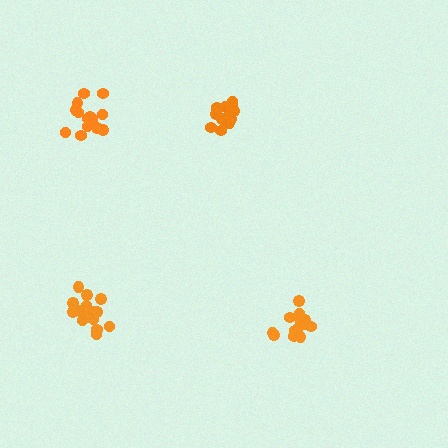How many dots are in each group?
Group 1: 14 dots, Group 2: 17 dots, Group 3: 15 dots, Group 4: 15 dots (61 total).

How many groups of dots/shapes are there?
There are 4 groups.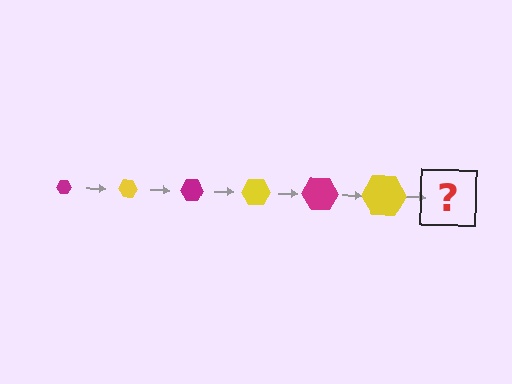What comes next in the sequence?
The next element should be a magenta hexagon, larger than the previous one.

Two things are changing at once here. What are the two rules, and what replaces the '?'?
The two rules are that the hexagon grows larger each step and the color cycles through magenta and yellow. The '?' should be a magenta hexagon, larger than the previous one.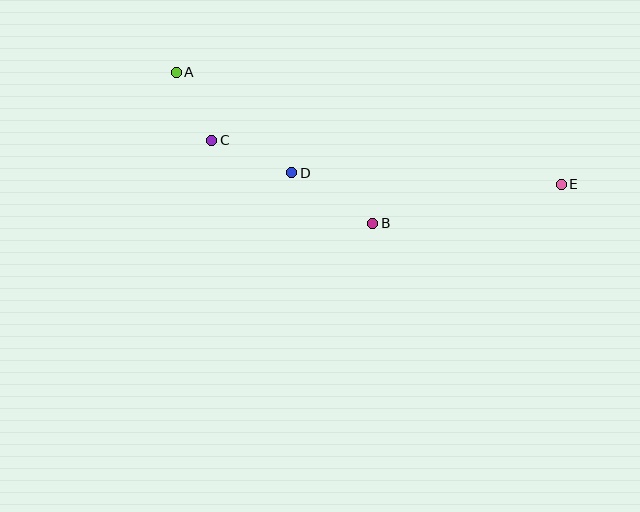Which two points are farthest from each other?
Points A and E are farthest from each other.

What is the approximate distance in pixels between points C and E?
The distance between C and E is approximately 352 pixels.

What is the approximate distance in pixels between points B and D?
The distance between B and D is approximately 95 pixels.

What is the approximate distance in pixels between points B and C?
The distance between B and C is approximately 181 pixels.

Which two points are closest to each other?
Points A and C are closest to each other.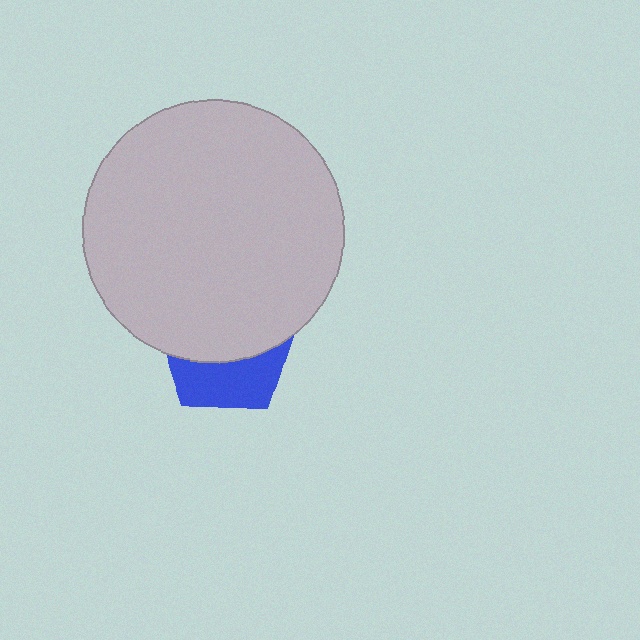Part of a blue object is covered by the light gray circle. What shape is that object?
It is a pentagon.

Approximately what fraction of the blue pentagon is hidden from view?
Roughly 60% of the blue pentagon is hidden behind the light gray circle.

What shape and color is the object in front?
The object in front is a light gray circle.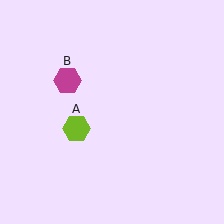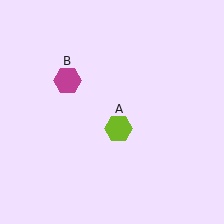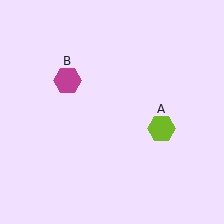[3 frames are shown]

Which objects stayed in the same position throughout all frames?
Magenta hexagon (object B) remained stationary.